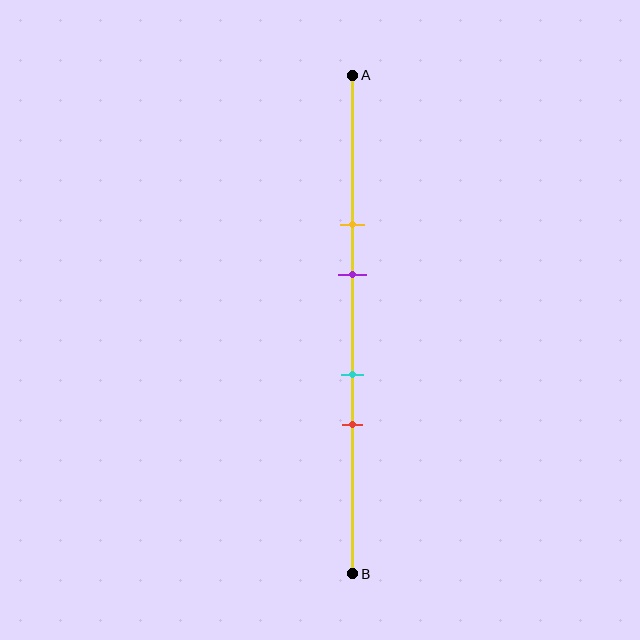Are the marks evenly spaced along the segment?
No, the marks are not evenly spaced.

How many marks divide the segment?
There are 4 marks dividing the segment.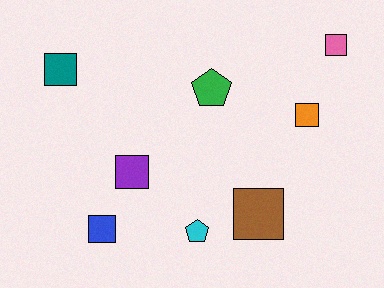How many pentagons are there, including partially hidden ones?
There are 2 pentagons.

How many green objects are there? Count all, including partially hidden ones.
There is 1 green object.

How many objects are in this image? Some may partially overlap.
There are 8 objects.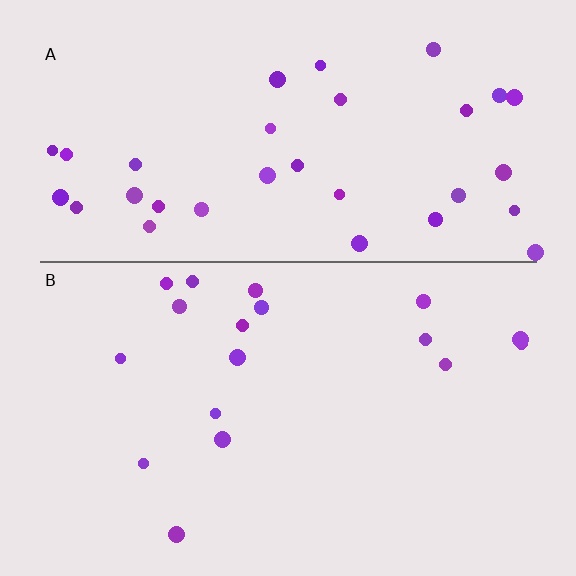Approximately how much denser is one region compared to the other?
Approximately 1.9× — region A over region B.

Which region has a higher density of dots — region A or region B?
A (the top).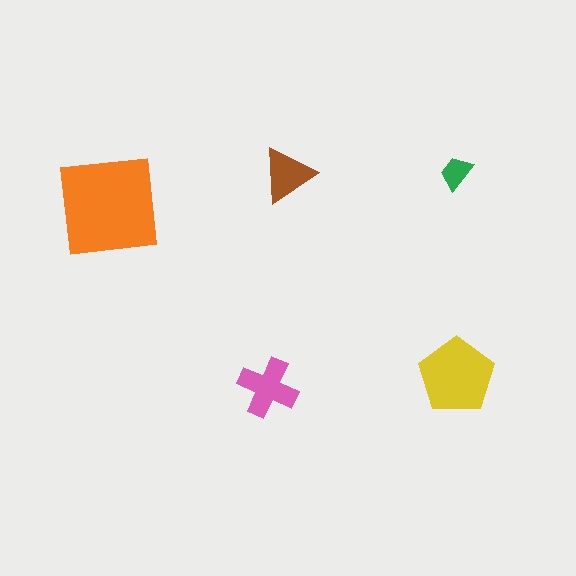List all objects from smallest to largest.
The green trapezoid, the brown triangle, the pink cross, the yellow pentagon, the orange square.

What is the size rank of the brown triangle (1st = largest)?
4th.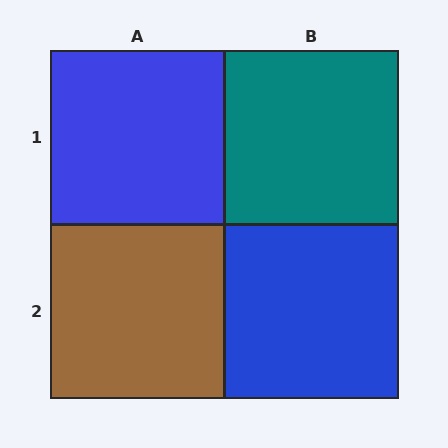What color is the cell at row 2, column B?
Blue.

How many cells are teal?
1 cell is teal.